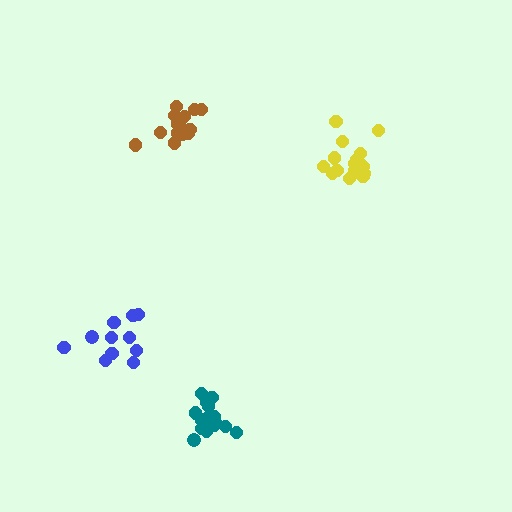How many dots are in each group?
Group 1: 11 dots, Group 2: 15 dots, Group 3: 16 dots, Group 4: 16 dots (58 total).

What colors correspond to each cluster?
The clusters are colored: blue, brown, yellow, teal.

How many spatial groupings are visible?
There are 4 spatial groupings.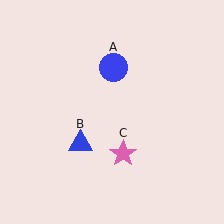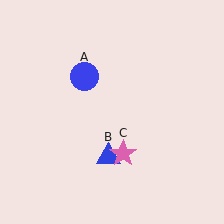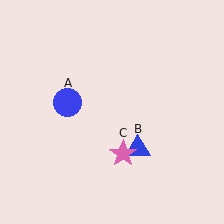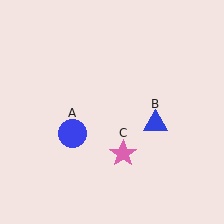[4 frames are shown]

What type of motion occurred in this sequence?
The blue circle (object A), blue triangle (object B) rotated counterclockwise around the center of the scene.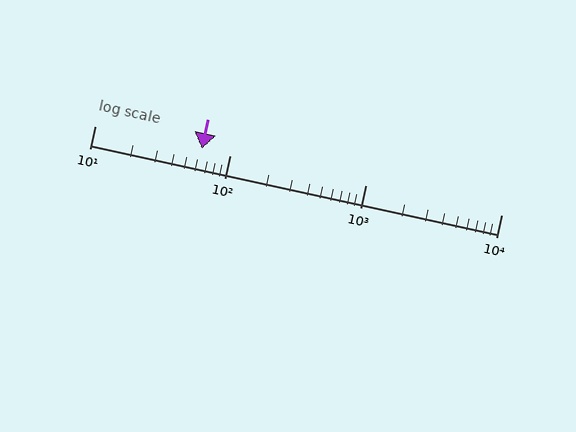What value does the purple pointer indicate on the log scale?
The pointer indicates approximately 62.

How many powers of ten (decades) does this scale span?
The scale spans 3 decades, from 10 to 10000.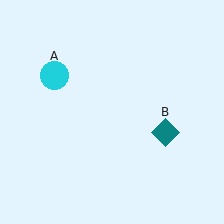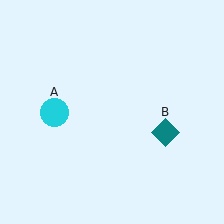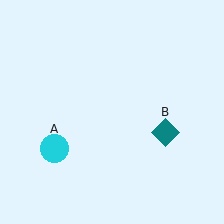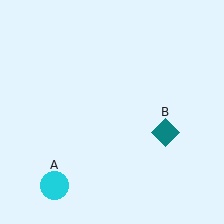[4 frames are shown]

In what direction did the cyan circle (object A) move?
The cyan circle (object A) moved down.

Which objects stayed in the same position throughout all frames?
Teal diamond (object B) remained stationary.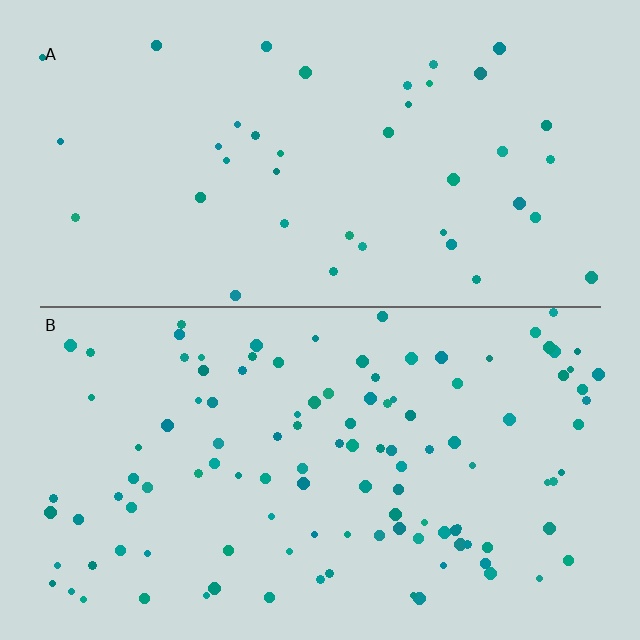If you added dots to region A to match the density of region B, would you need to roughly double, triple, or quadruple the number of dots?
Approximately triple.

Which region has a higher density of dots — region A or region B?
B (the bottom).